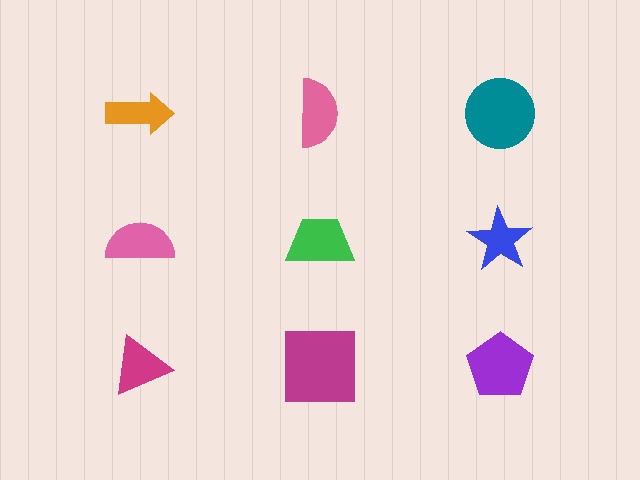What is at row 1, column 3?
A teal circle.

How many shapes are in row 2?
3 shapes.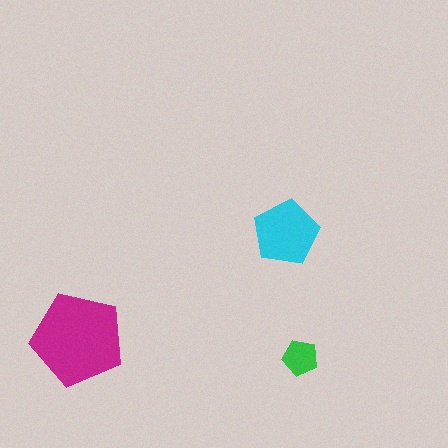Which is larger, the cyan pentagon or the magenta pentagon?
The magenta one.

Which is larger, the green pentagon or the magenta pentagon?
The magenta one.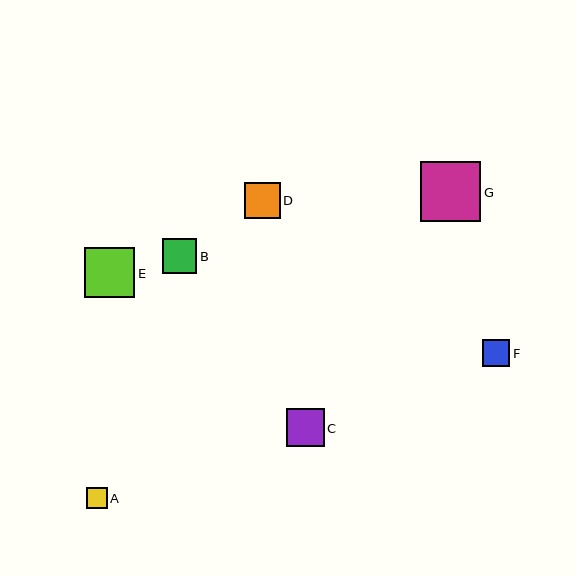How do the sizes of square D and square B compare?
Square D and square B are approximately the same size.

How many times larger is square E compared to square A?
Square E is approximately 2.4 times the size of square A.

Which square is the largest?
Square G is the largest with a size of approximately 60 pixels.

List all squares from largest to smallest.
From largest to smallest: G, E, C, D, B, F, A.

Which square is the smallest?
Square A is the smallest with a size of approximately 21 pixels.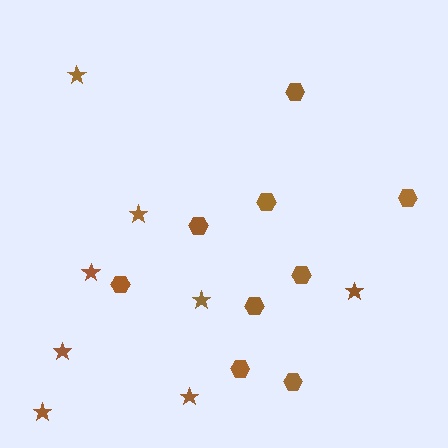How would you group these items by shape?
There are 2 groups: one group of stars (8) and one group of hexagons (9).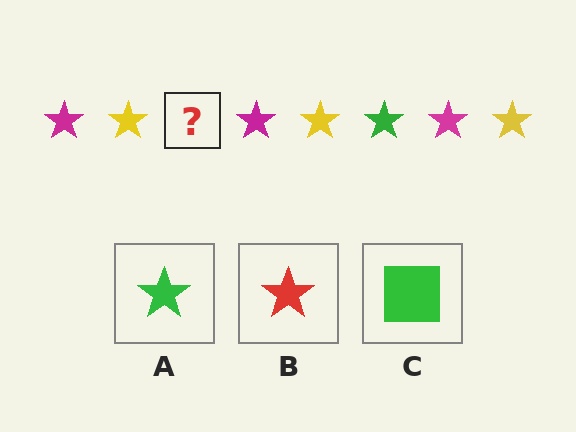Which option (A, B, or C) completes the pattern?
A.